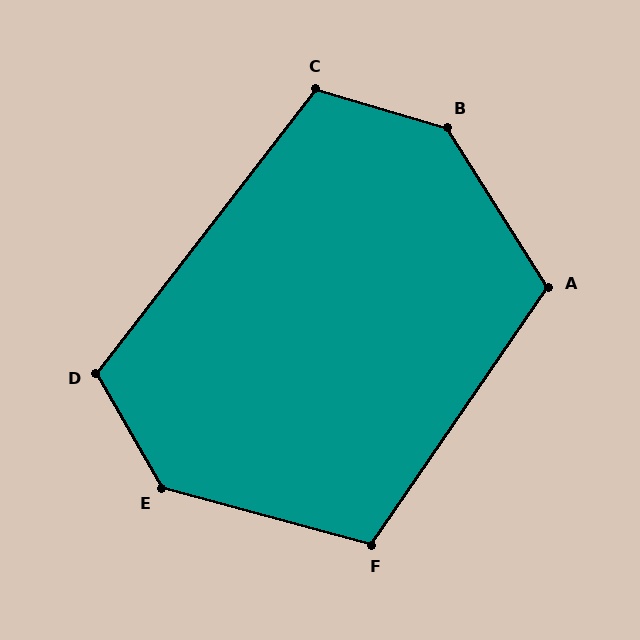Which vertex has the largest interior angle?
B, at approximately 139 degrees.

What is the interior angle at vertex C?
Approximately 112 degrees (obtuse).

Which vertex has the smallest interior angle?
F, at approximately 109 degrees.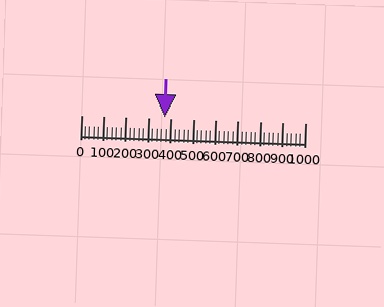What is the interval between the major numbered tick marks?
The major tick marks are spaced 100 units apart.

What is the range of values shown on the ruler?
The ruler shows values from 0 to 1000.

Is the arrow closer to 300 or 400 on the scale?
The arrow is closer to 400.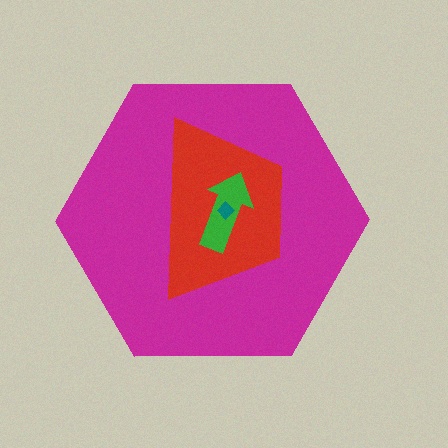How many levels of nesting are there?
4.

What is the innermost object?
The teal diamond.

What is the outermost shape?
The magenta hexagon.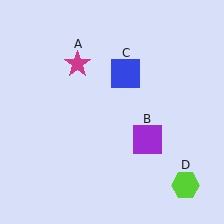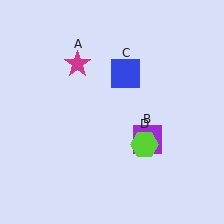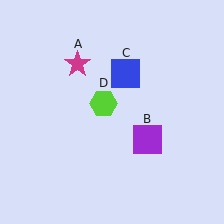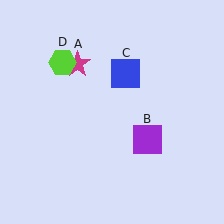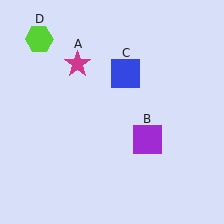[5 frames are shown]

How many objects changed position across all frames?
1 object changed position: lime hexagon (object D).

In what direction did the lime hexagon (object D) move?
The lime hexagon (object D) moved up and to the left.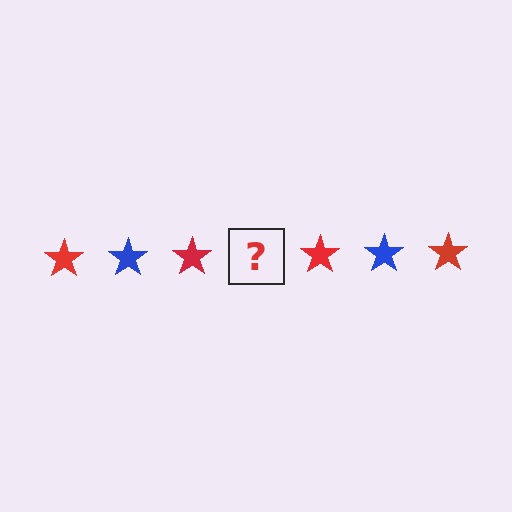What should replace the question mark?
The question mark should be replaced with a blue star.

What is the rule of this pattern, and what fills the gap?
The rule is that the pattern cycles through red, blue stars. The gap should be filled with a blue star.